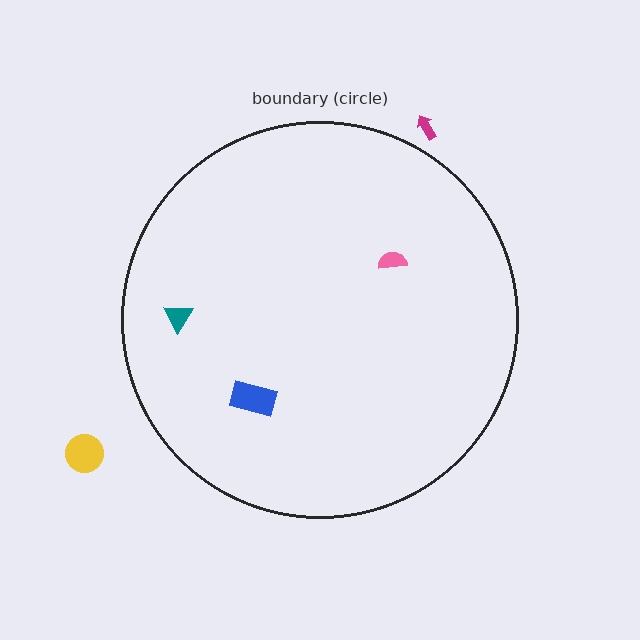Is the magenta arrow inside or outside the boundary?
Outside.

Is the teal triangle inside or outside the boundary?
Inside.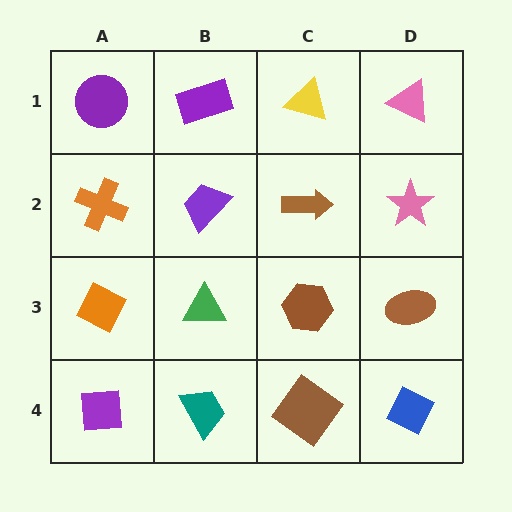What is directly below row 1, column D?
A pink star.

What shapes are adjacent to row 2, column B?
A purple rectangle (row 1, column B), a green triangle (row 3, column B), an orange cross (row 2, column A), a brown arrow (row 2, column C).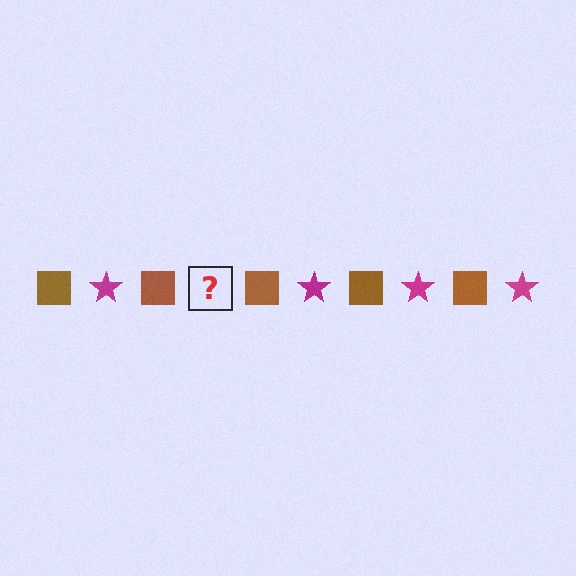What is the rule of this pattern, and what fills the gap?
The rule is that the pattern alternates between brown square and magenta star. The gap should be filled with a magenta star.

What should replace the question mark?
The question mark should be replaced with a magenta star.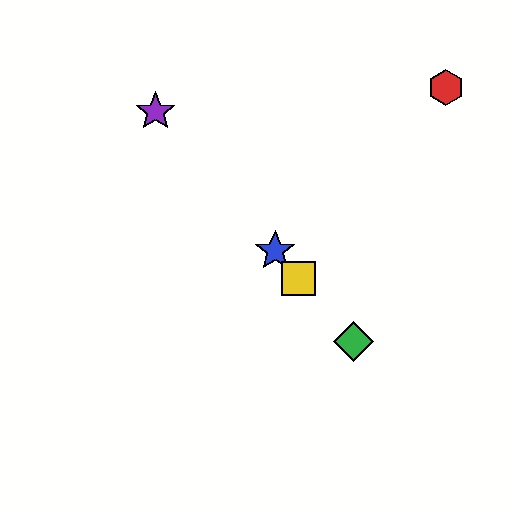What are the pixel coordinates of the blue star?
The blue star is at (275, 251).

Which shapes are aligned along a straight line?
The blue star, the green diamond, the yellow square, the purple star are aligned along a straight line.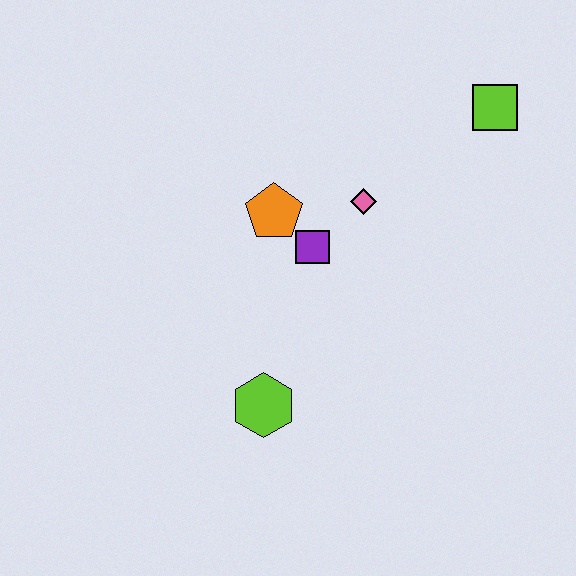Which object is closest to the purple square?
The orange pentagon is closest to the purple square.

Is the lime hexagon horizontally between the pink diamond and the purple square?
No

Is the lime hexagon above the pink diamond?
No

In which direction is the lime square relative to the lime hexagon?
The lime square is above the lime hexagon.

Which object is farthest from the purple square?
The lime square is farthest from the purple square.